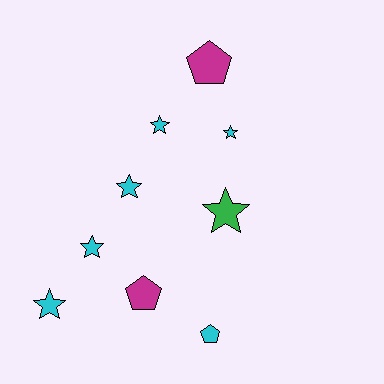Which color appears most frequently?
Cyan, with 6 objects.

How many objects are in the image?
There are 9 objects.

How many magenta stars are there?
There are no magenta stars.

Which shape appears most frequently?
Star, with 6 objects.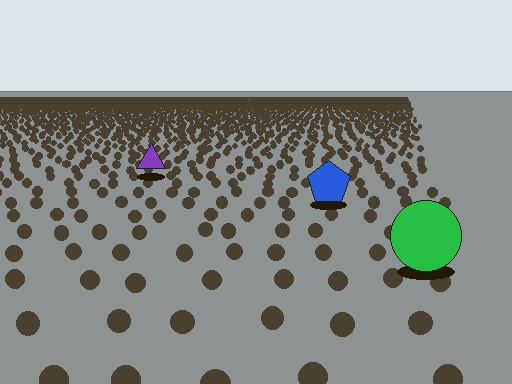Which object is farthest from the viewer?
The purple triangle is farthest from the viewer. It appears smaller and the ground texture around it is denser.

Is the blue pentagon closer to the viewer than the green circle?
No. The green circle is closer — you can tell from the texture gradient: the ground texture is coarser near it.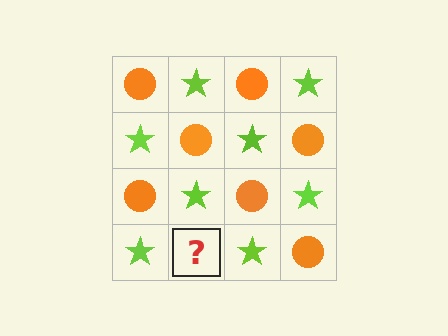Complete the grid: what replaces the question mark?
The question mark should be replaced with an orange circle.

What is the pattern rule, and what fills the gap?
The rule is that it alternates orange circle and lime star in a checkerboard pattern. The gap should be filled with an orange circle.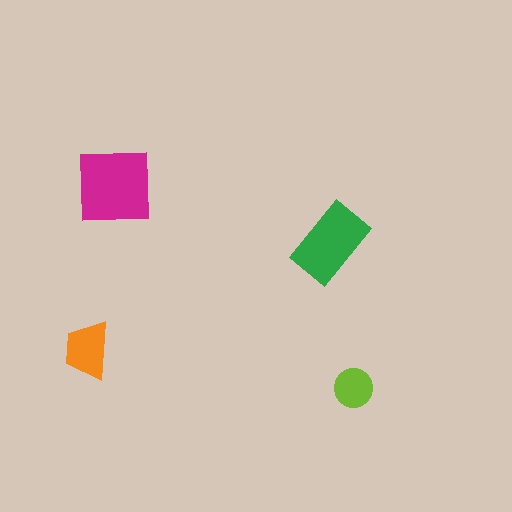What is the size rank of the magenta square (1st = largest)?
1st.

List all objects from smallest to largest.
The lime circle, the orange trapezoid, the green rectangle, the magenta square.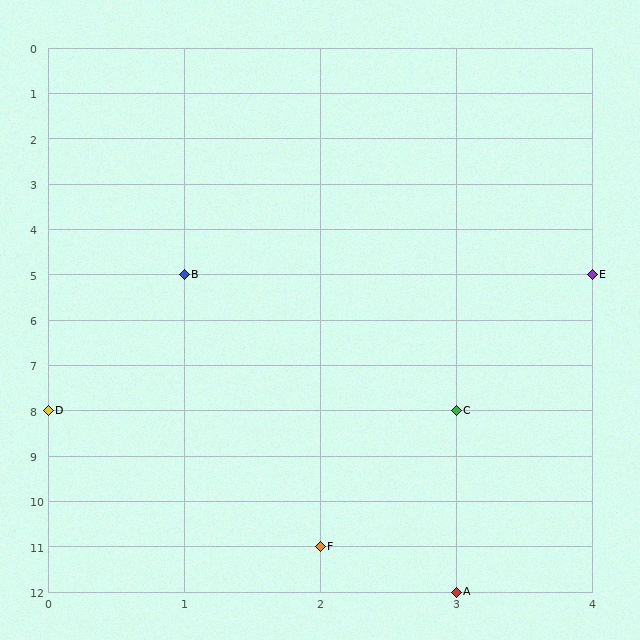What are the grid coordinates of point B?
Point B is at grid coordinates (1, 5).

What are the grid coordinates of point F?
Point F is at grid coordinates (2, 11).